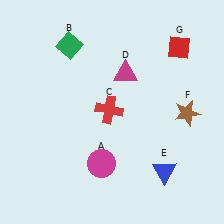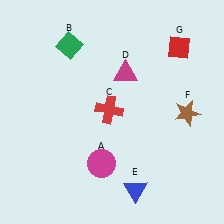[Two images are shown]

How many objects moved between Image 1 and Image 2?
1 object moved between the two images.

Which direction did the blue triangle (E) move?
The blue triangle (E) moved left.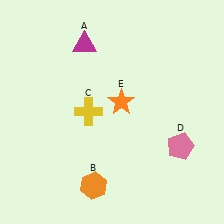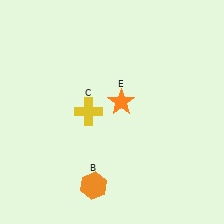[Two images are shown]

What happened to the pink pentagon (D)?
The pink pentagon (D) was removed in Image 2. It was in the bottom-right area of Image 1.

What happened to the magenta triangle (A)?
The magenta triangle (A) was removed in Image 2. It was in the top-left area of Image 1.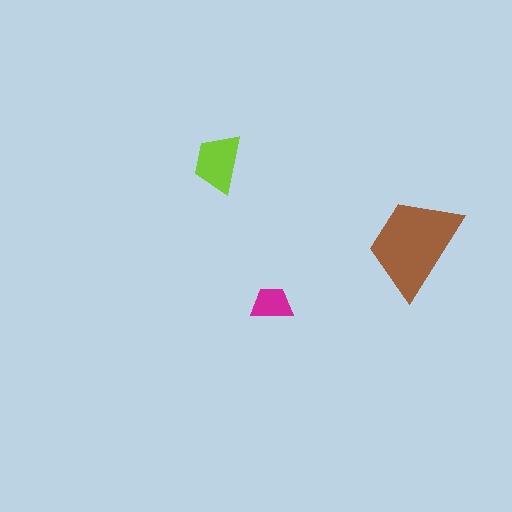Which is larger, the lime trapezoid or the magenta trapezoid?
The lime one.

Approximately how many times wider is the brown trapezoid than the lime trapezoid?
About 1.5 times wider.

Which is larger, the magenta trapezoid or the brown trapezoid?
The brown one.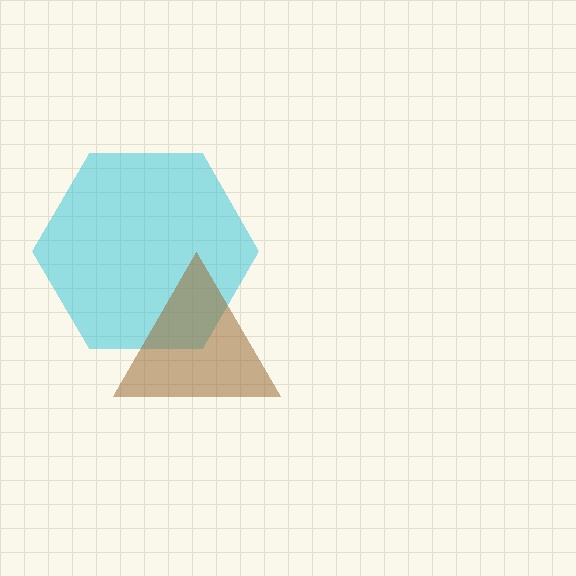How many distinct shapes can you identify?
There are 2 distinct shapes: a cyan hexagon, a brown triangle.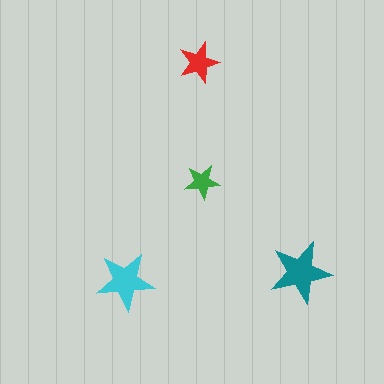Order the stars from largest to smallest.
the teal one, the cyan one, the red one, the green one.